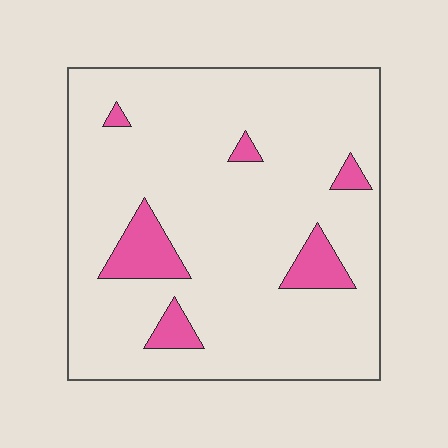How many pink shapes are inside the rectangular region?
6.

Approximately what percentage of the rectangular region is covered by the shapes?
Approximately 10%.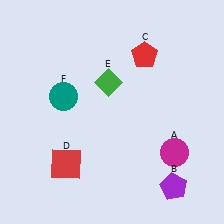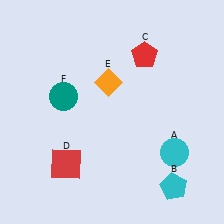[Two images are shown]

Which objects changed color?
A changed from magenta to cyan. B changed from purple to cyan. E changed from green to orange.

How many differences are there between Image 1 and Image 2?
There are 3 differences between the two images.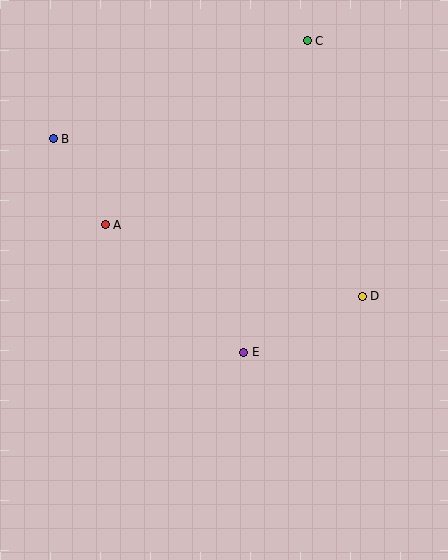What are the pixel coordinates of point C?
Point C is at (307, 41).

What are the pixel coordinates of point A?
Point A is at (105, 225).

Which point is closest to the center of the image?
Point E at (244, 352) is closest to the center.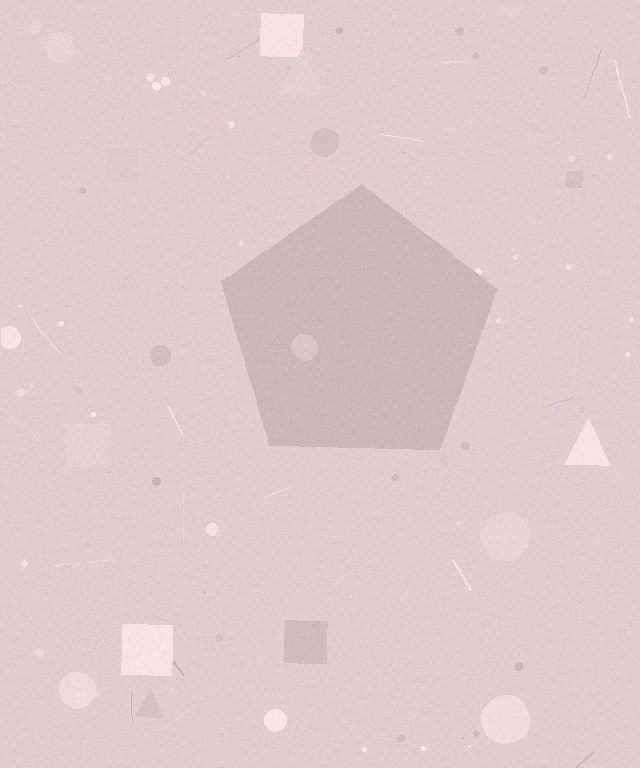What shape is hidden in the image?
A pentagon is hidden in the image.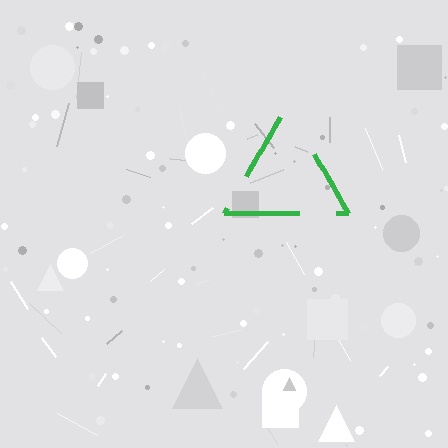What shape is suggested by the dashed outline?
The dashed outline suggests a triangle.